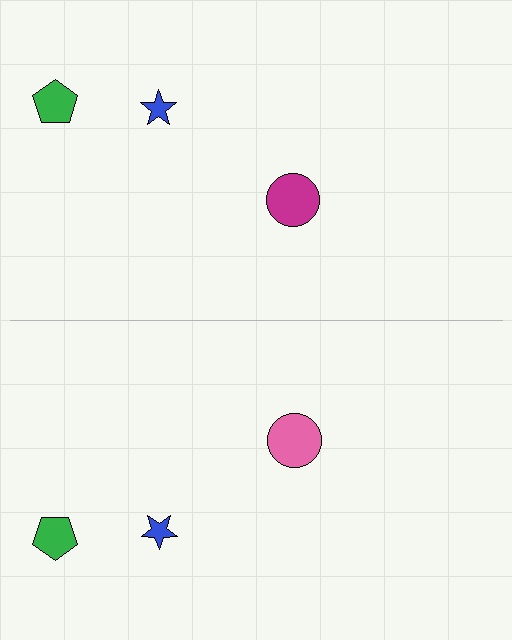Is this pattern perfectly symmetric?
No, the pattern is not perfectly symmetric. The pink circle on the bottom side breaks the symmetry — its mirror counterpart is magenta.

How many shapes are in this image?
There are 6 shapes in this image.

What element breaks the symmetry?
The pink circle on the bottom side breaks the symmetry — its mirror counterpart is magenta.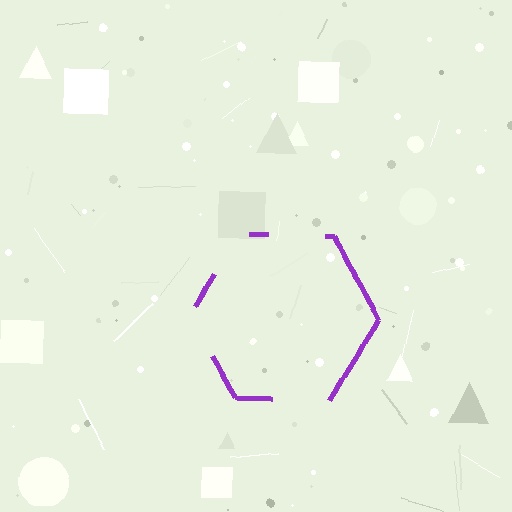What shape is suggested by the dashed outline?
The dashed outline suggests a hexagon.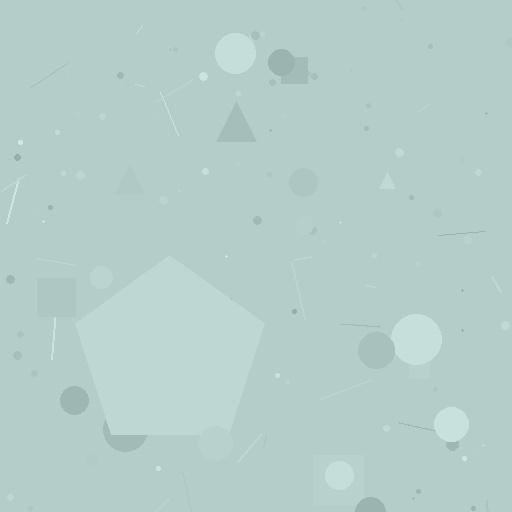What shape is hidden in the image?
A pentagon is hidden in the image.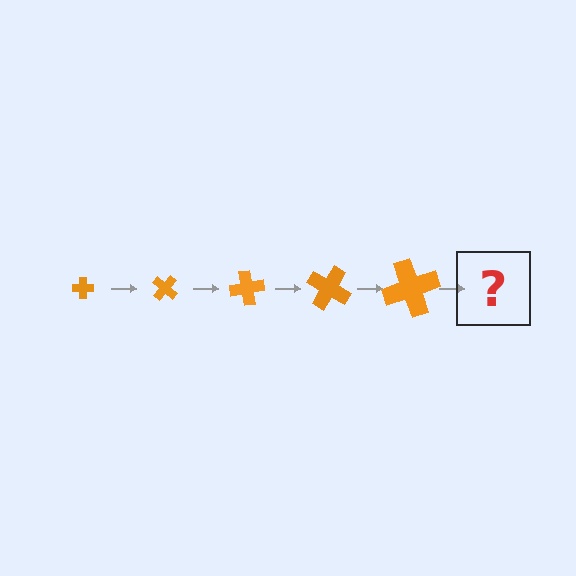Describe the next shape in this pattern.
It should be a cross, larger than the previous one and rotated 200 degrees from the start.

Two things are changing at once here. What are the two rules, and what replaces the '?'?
The two rules are that the cross grows larger each step and it rotates 40 degrees each step. The '?' should be a cross, larger than the previous one and rotated 200 degrees from the start.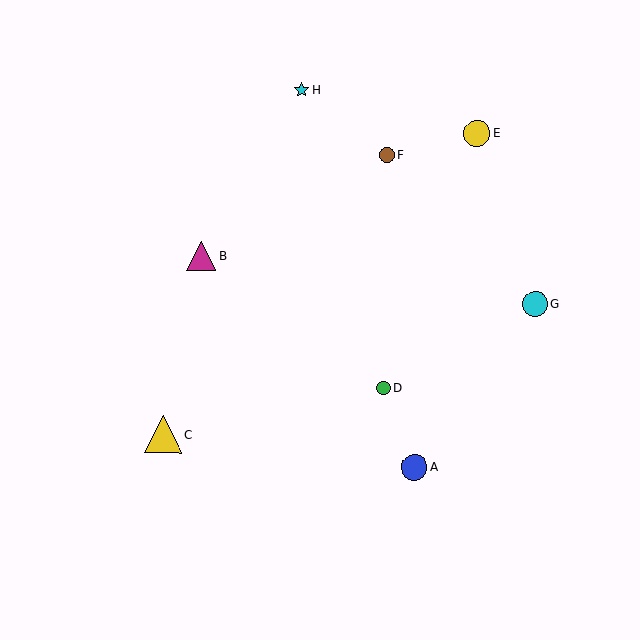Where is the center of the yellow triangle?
The center of the yellow triangle is at (163, 434).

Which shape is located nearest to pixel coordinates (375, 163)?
The brown circle (labeled F) at (387, 155) is nearest to that location.